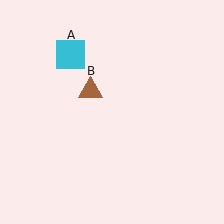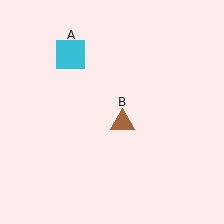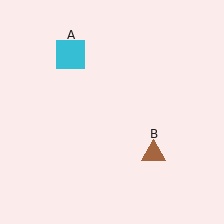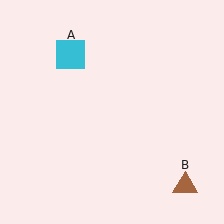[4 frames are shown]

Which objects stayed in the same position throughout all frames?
Cyan square (object A) remained stationary.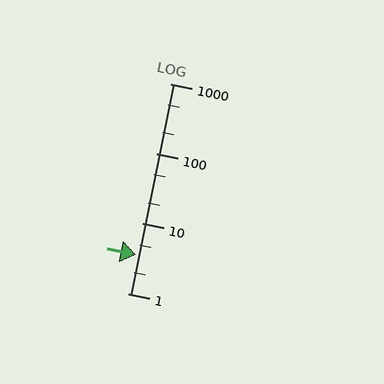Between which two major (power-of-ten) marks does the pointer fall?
The pointer is between 1 and 10.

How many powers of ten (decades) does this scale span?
The scale spans 3 decades, from 1 to 1000.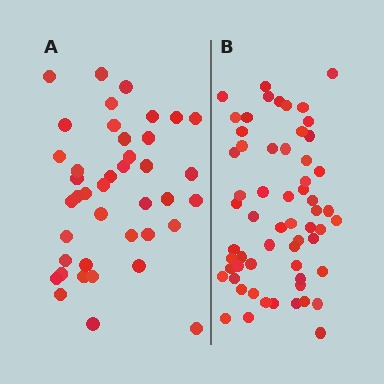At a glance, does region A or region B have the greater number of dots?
Region B (the right region) has more dots.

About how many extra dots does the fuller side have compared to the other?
Region B has approximately 20 more dots than region A.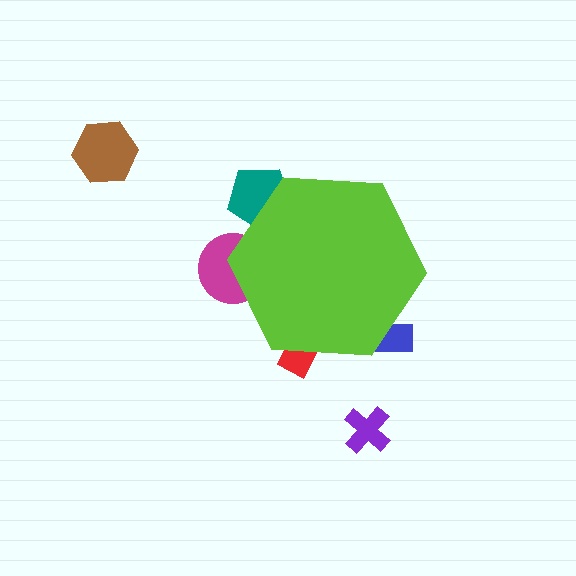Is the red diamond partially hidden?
Yes, the red diamond is partially hidden behind the lime hexagon.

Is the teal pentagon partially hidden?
Yes, the teal pentagon is partially hidden behind the lime hexagon.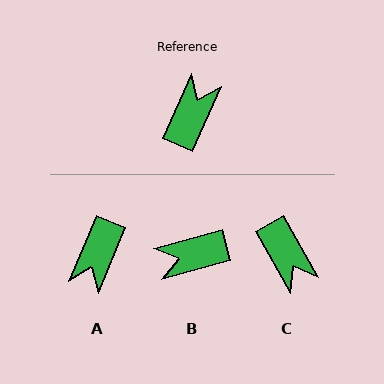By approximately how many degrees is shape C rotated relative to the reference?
Approximately 127 degrees clockwise.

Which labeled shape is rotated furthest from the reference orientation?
A, about 179 degrees away.